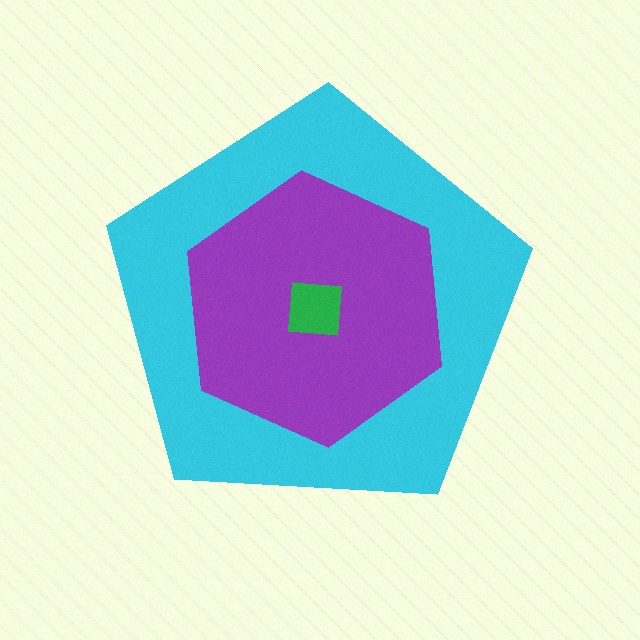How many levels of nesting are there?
3.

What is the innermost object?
The green square.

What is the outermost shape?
The cyan pentagon.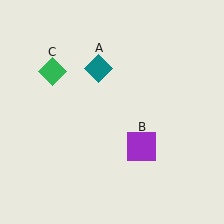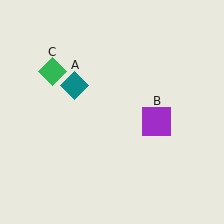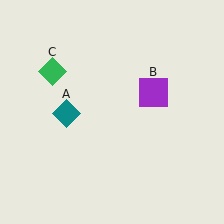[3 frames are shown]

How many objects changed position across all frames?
2 objects changed position: teal diamond (object A), purple square (object B).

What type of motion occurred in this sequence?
The teal diamond (object A), purple square (object B) rotated counterclockwise around the center of the scene.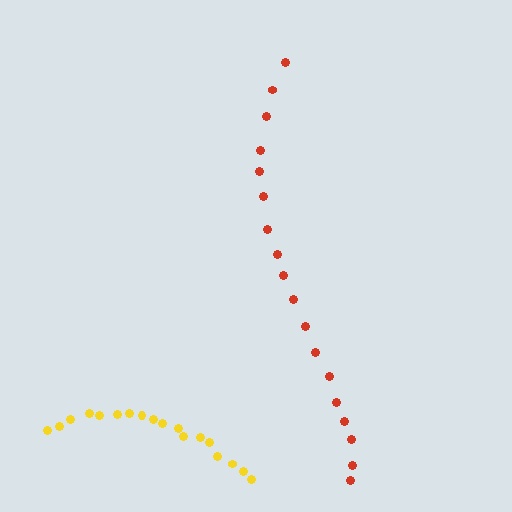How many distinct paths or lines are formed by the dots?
There are 2 distinct paths.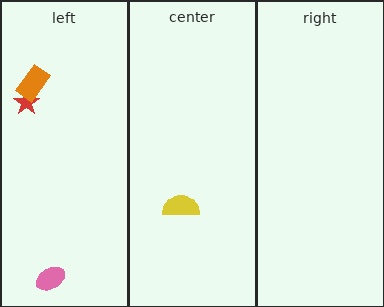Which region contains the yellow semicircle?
The center region.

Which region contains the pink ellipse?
The left region.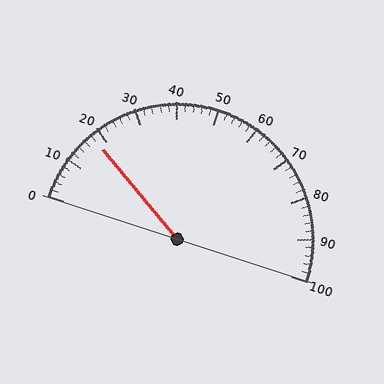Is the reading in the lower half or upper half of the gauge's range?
The reading is in the lower half of the range (0 to 100).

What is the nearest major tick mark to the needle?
The nearest major tick mark is 20.